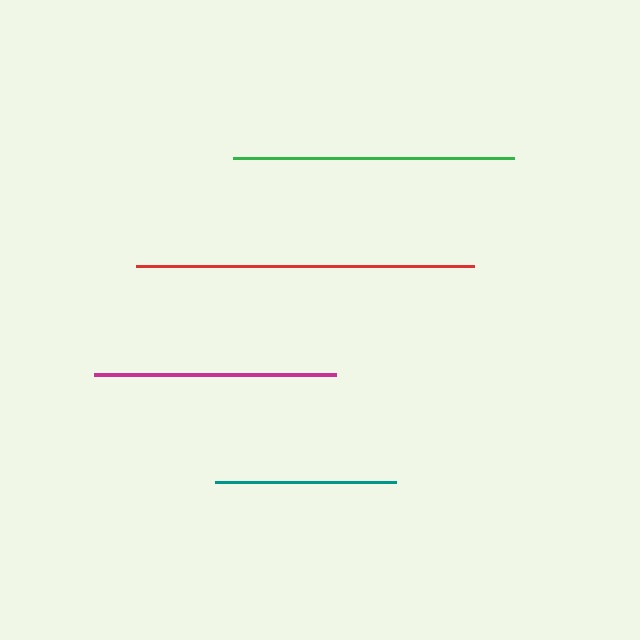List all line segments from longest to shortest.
From longest to shortest: red, green, magenta, teal.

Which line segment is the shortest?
The teal line is the shortest at approximately 180 pixels.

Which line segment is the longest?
The red line is the longest at approximately 338 pixels.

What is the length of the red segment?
The red segment is approximately 338 pixels long.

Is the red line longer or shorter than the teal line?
The red line is longer than the teal line.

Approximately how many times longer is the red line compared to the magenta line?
The red line is approximately 1.4 times the length of the magenta line.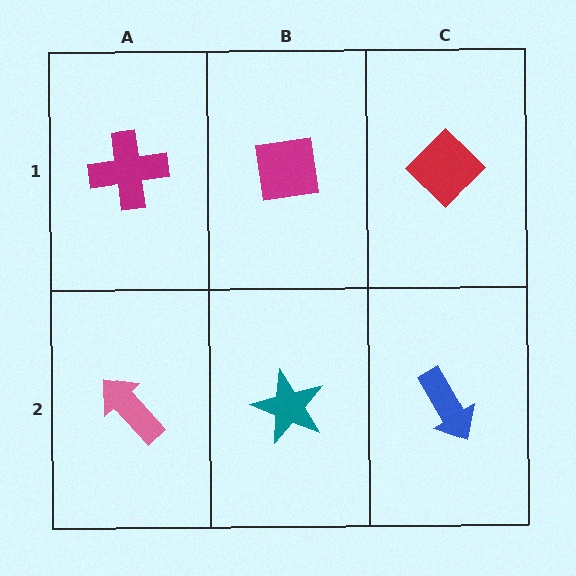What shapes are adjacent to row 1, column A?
A pink arrow (row 2, column A), a magenta square (row 1, column B).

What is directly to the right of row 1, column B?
A red diamond.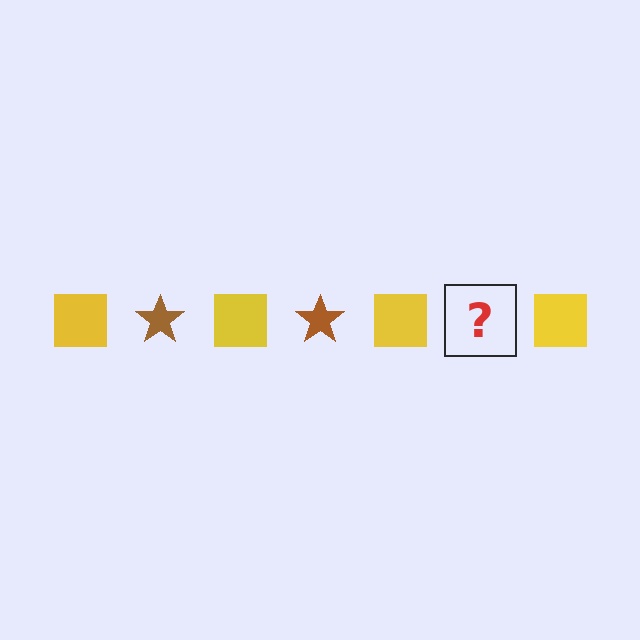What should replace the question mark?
The question mark should be replaced with a brown star.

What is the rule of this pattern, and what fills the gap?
The rule is that the pattern alternates between yellow square and brown star. The gap should be filled with a brown star.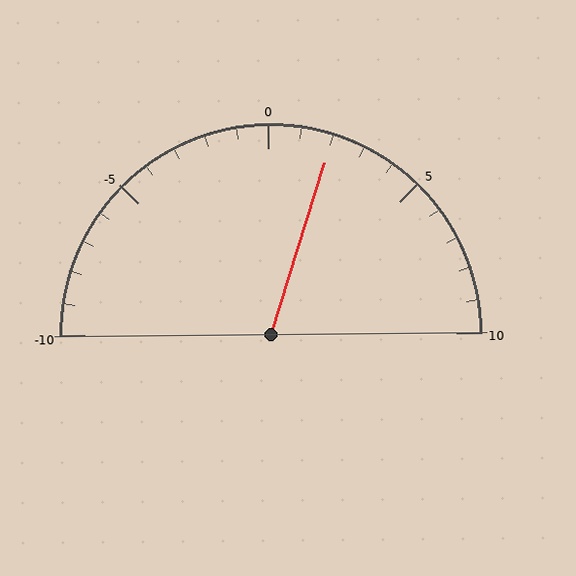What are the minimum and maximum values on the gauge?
The gauge ranges from -10 to 10.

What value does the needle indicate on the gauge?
The needle indicates approximately 2.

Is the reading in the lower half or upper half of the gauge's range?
The reading is in the upper half of the range (-10 to 10).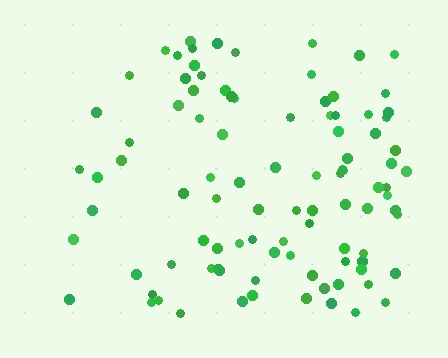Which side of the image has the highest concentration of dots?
The right.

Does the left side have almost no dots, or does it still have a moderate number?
Still a moderate number, just noticeably fewer than the right.